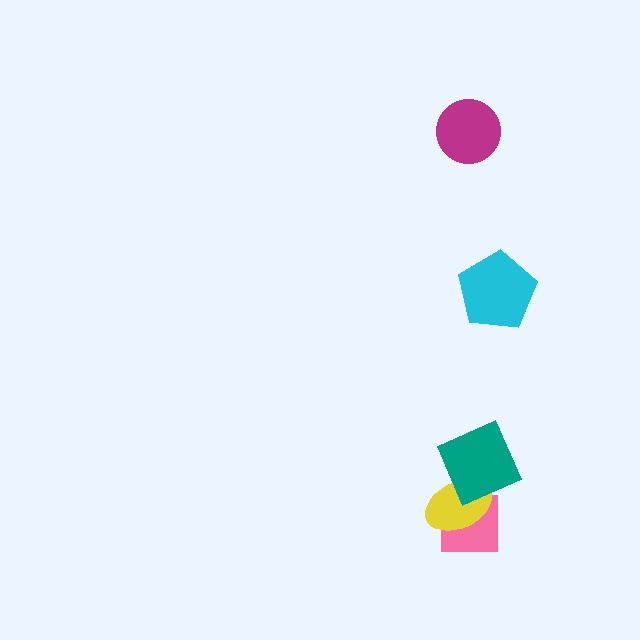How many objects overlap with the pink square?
2 objects overlap with the pink square.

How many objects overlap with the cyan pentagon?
0 objects overlap with the cyan pentagon.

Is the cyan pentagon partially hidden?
No, no other shape covers it.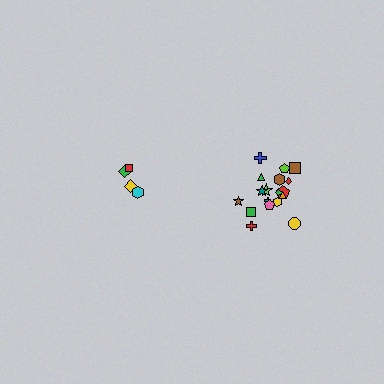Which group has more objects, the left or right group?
The right group.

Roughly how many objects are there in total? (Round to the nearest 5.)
Roughly 20 objects in total.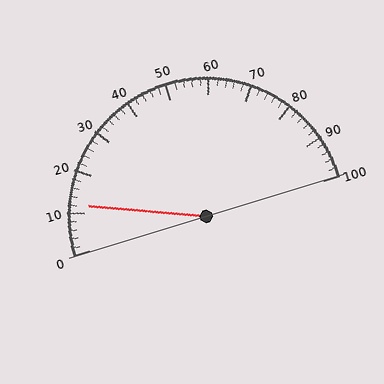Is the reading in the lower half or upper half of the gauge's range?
The reading is in the lower half of the range (0 to 100).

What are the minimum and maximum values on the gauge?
The gauge ranges from 0 to 100.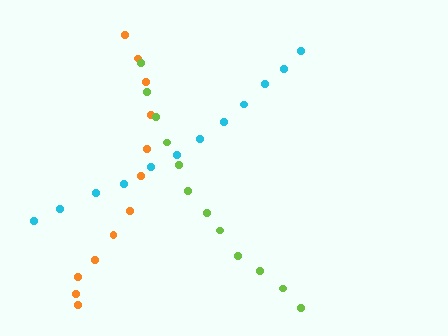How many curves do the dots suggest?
There are 3 distinct paths.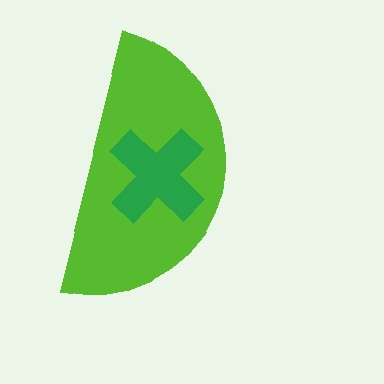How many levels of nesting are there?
2.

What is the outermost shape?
The lime semicircle.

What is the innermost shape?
The green cross.